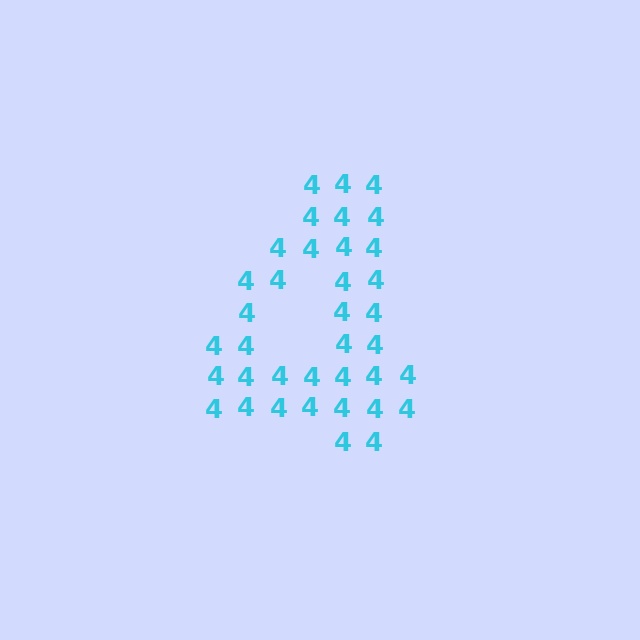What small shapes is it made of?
It is made of small digit 4's.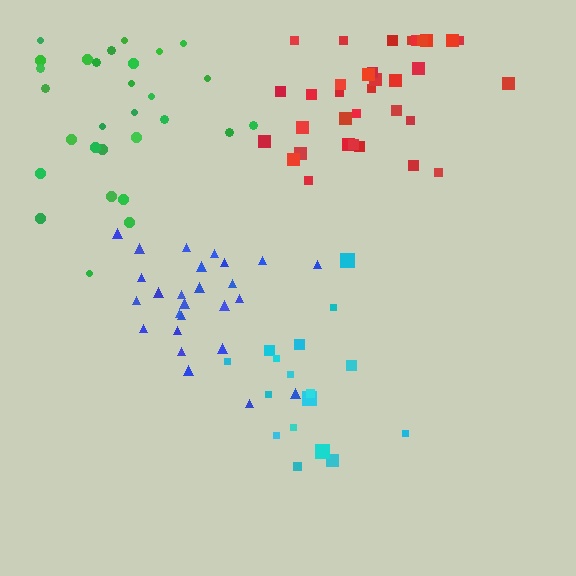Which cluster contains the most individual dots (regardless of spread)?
Red (34).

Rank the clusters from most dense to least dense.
red, blue, green, cyan.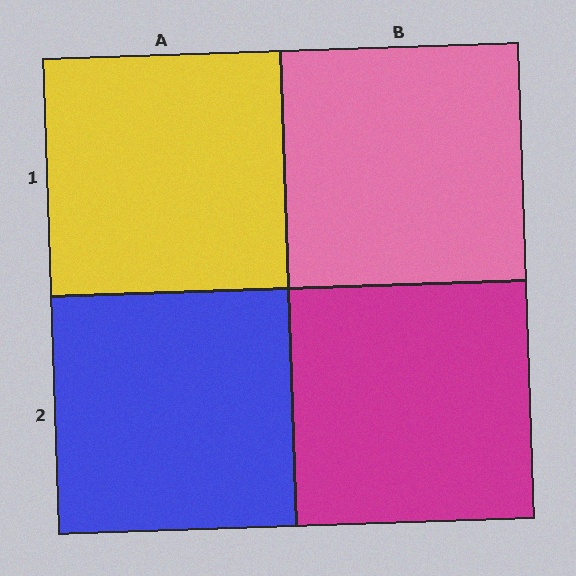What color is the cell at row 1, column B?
Pink.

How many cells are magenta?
1 cell is magenta.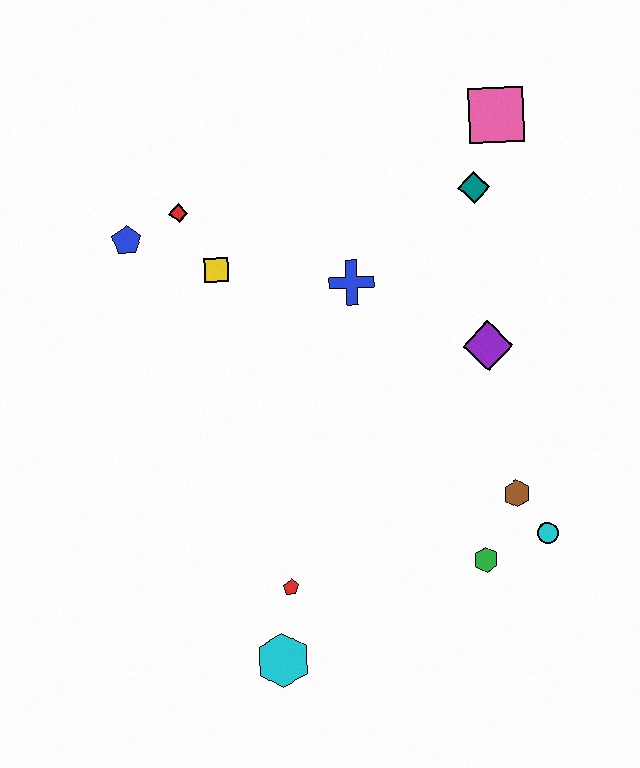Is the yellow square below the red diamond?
Yes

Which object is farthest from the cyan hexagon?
The pink square is farthest from the cyan hexagon.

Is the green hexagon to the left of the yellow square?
No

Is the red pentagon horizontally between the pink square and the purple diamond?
No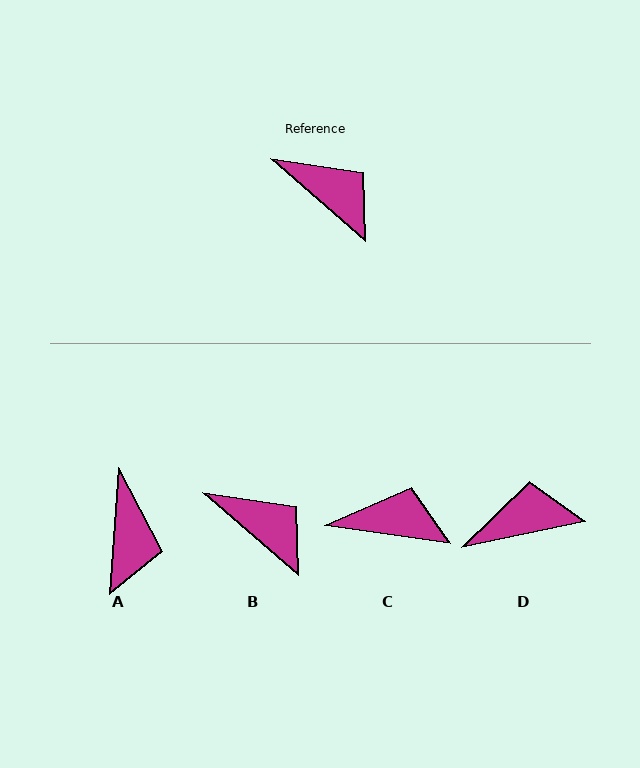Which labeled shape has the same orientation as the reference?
B.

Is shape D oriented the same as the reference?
No, it is off by about 53 degrees.